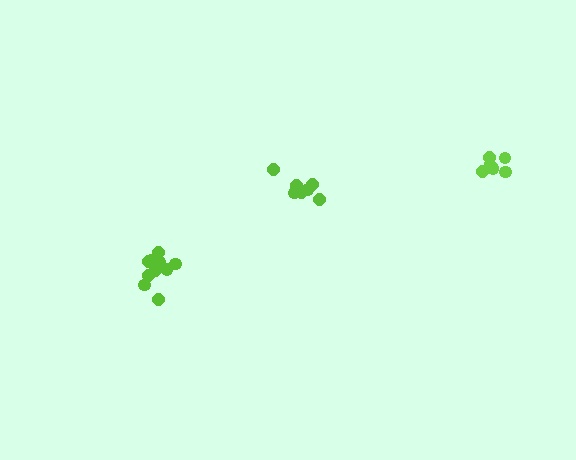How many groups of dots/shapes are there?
There are 3 groups.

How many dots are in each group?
Group 1: 8 dots, Group 2: 7 dots, Group 3: 10 dots (25 total).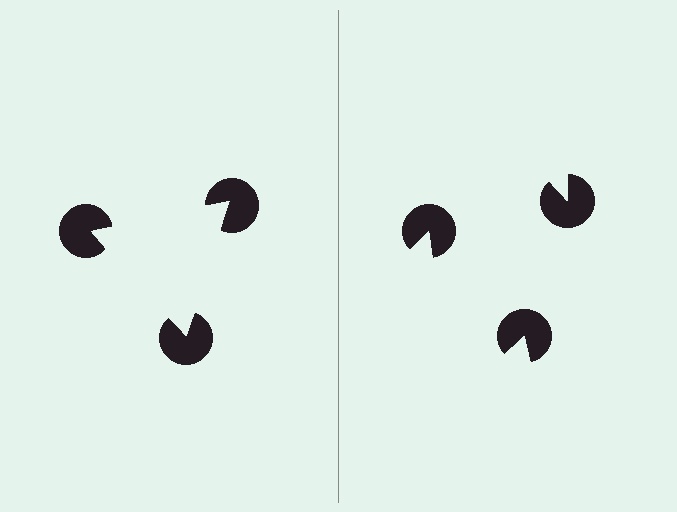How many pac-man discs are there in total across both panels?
6 — 3 on each side.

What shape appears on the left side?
An illusory triangle.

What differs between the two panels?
The pac-man discs are positioned identically on both sides; only the wedge orientations differ. On the left they align to a triangle; on the right they are misaligned.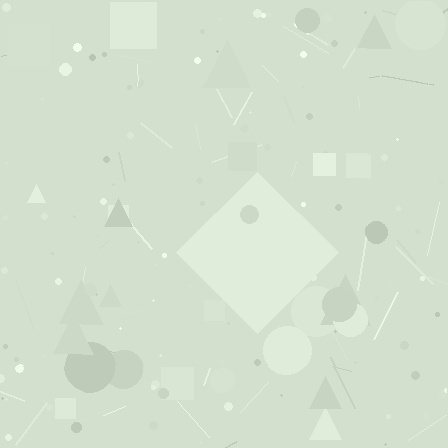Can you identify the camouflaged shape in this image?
The camouflaged shape is a diamond.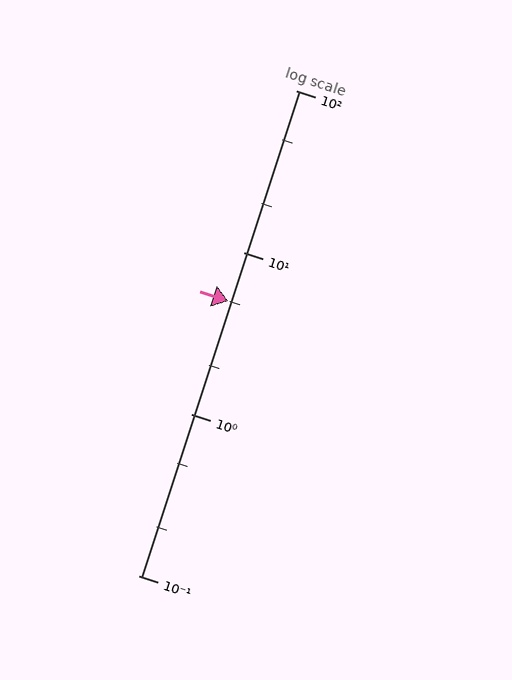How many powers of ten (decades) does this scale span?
The scale spans 3 decades, from 0.1 to 100.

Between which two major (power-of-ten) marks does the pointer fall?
The pointer is between 1 and 10.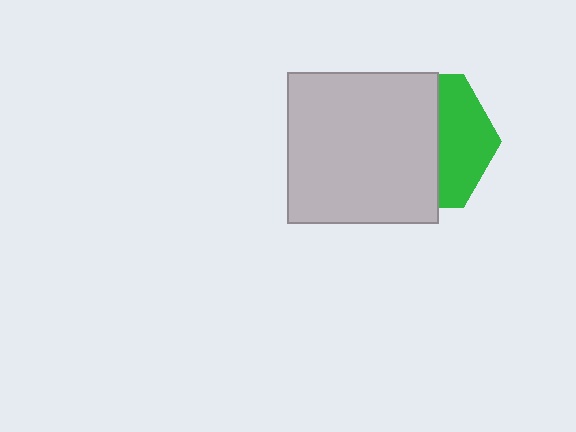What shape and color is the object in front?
The object in front is a light gray square.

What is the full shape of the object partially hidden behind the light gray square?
The partially hidden object is a green hexagon.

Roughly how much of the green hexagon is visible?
A small part of it is visible (roughly 38%).